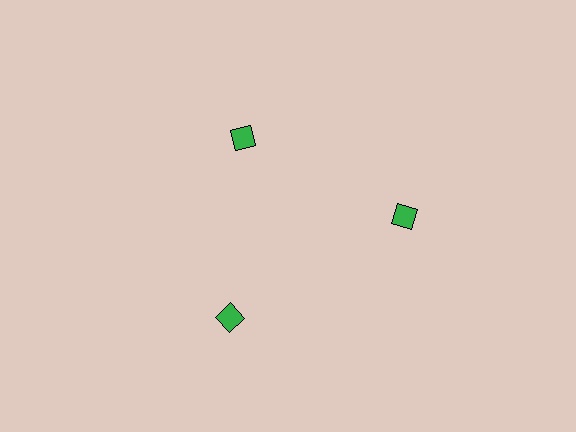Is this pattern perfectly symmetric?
No. The 3 green diamonds are arranged in a ring, but one element near the 11 o'clock position is pulled inward toward the center, breaking the 3-fold rotational symmetry.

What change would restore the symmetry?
The symmetry would be restored by moving it outward, back onto the ring so that all 3 diamonds sit at equal angles and equal distance from the center.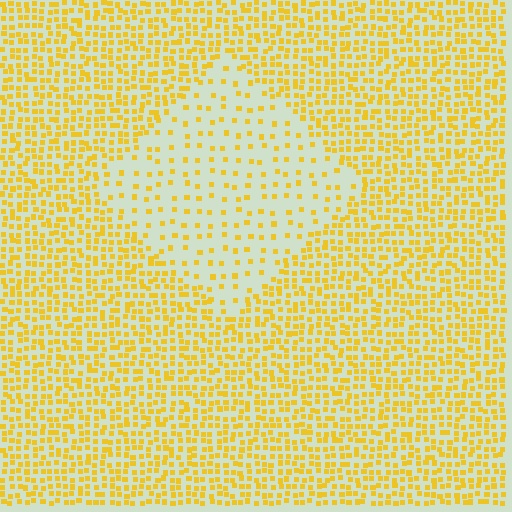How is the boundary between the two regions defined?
The boundary is defined by a change in element density (approximately 2.8x ratio). All elements are the same color, size, and shape.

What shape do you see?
I see a diamond.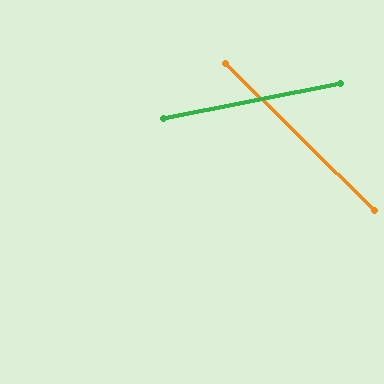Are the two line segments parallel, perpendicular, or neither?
Neither parallel nor perpendicular — they differ by about 56°.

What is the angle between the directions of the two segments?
Approximately 56 degrees.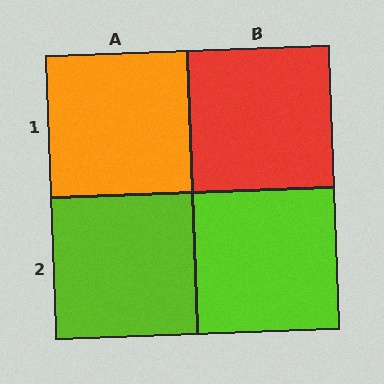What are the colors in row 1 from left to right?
Orange, red.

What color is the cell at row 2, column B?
Lime.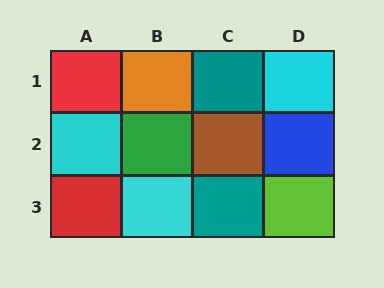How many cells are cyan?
3 cells are cyan.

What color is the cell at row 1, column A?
Red.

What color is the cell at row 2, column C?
Brown.